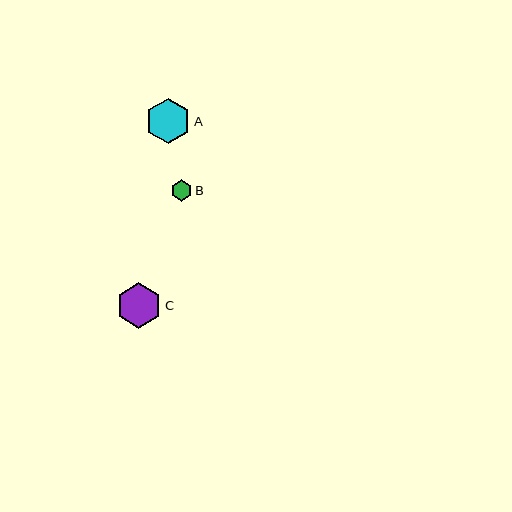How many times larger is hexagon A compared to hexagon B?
Hexagon A is approximately 2.1 times the size of hexagon B.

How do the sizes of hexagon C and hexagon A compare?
Hexagon C and hexagon A are approximately the same size.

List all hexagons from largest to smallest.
From largest to smallest: C, A, B.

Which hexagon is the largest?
Hexagon C is the largest with a size of approximately 45 pixels.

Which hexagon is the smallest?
Hexagon B is the smallest with a size of approximately 21 pixels.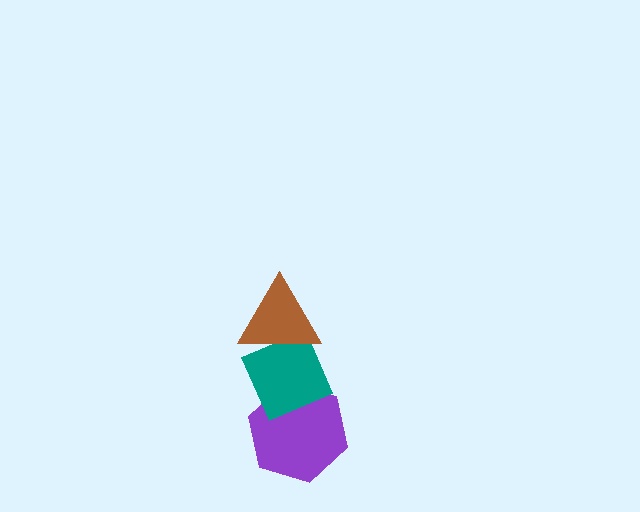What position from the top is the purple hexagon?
The purple hexagon is 3rd from the top.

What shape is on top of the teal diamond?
The brown triangle is on top of the teal diamond.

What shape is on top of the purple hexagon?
The teal diamond is on top of the purple hexagon.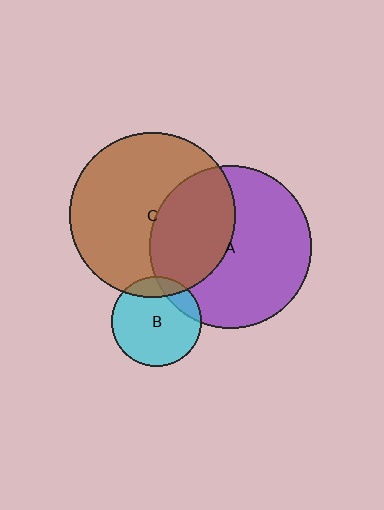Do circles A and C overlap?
Yes.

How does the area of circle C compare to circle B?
Approximately 3.4 times.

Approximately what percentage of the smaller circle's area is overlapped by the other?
Approximately 40%.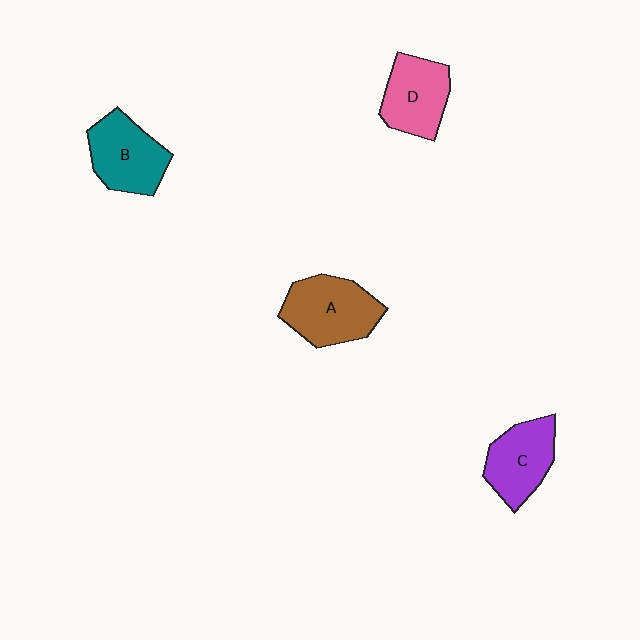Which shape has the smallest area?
Shape C (purple).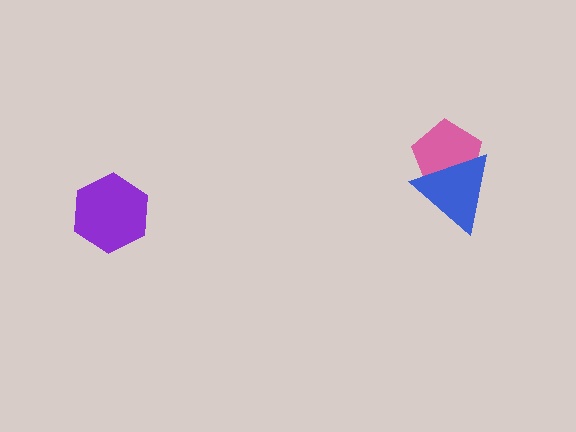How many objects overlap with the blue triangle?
1 object overlaps with the blue triangle.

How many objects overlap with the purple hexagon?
0 objects overlap with the purple hexagon.